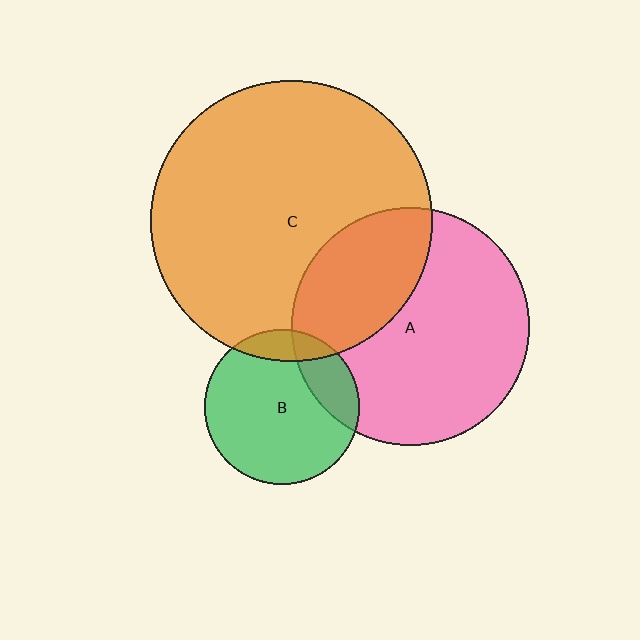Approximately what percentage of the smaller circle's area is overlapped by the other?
Approximately 10%.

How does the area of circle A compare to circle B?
Approximately 2.3 times.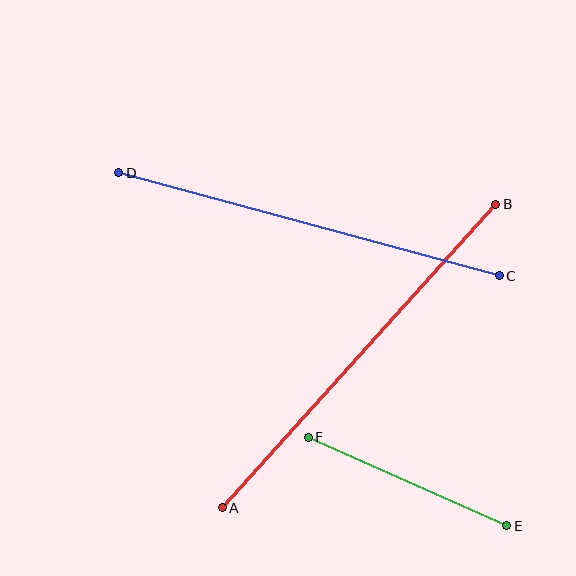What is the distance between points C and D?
The distance is approximately 394 pixels.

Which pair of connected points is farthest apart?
Points A and B are farthest apart.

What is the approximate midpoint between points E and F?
The midpoint is at approximately (408, 482) pixels.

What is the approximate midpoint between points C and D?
The midpoint is at approximately (309, 224) pixels.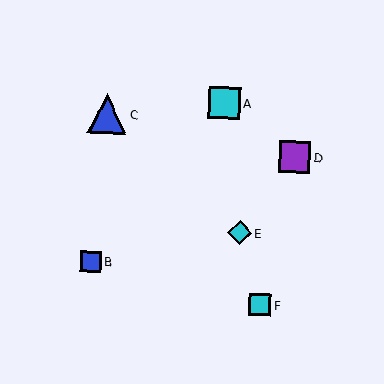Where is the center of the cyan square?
The center of the cyan square is at (260, 305).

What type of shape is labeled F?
Shape F is a cyan square.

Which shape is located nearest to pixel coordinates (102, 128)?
The blue triangle (labeled C) at (107, 114) is nearest to that location.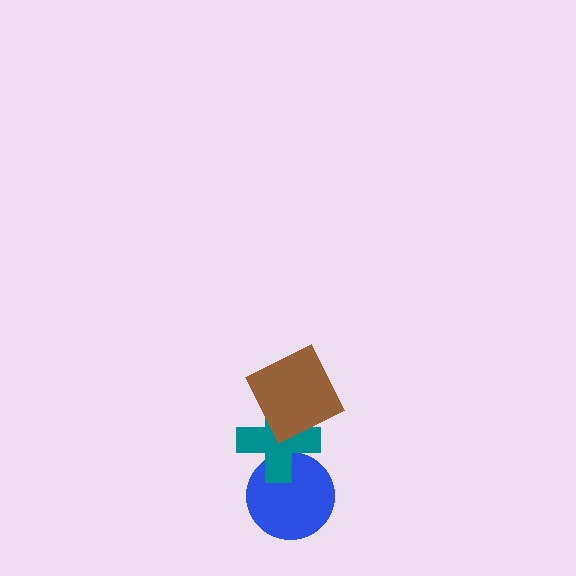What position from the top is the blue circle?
The blue circle is 3rd from the top.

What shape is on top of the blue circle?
The teal cross is on top of the blue circle.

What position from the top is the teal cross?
The teal cross is 2nd from the top.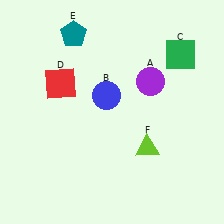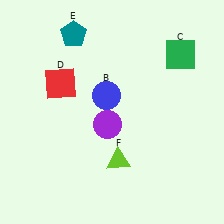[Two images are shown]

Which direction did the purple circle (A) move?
The purple circle (A) moved down.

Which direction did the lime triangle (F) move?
The lime triangle (F) moved left.